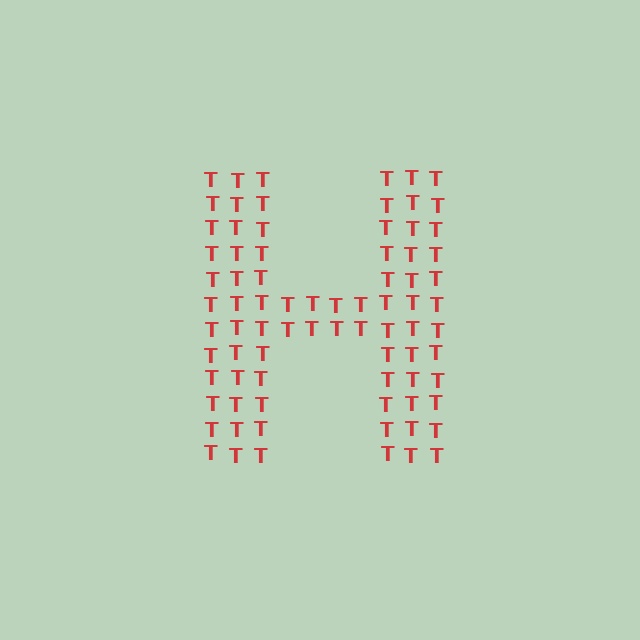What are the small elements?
The small elements are letter T's.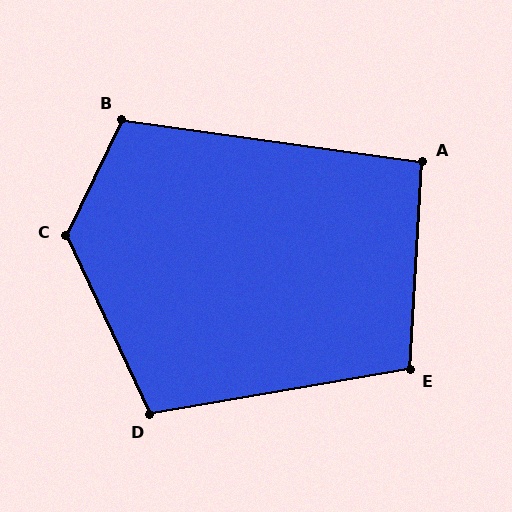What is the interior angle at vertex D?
Approximately 105 degrees (obtuse).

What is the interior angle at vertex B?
Approximately 108 degrees (obtuse).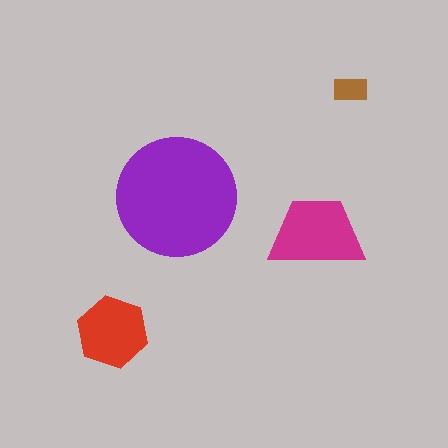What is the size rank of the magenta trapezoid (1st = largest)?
2nd.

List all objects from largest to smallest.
The purple circle, the magenta trapezoid, the red hexagon, the brown rectangle.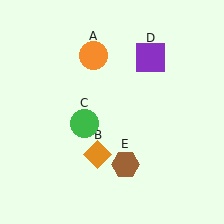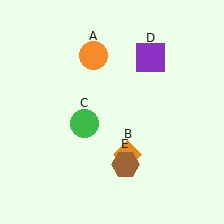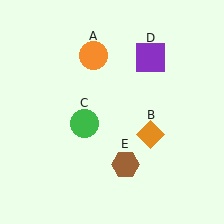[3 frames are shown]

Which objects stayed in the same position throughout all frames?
Orange circle (object A) and green circle (object C) and purple square (object D) and brown hexagon (object E) remained stationary.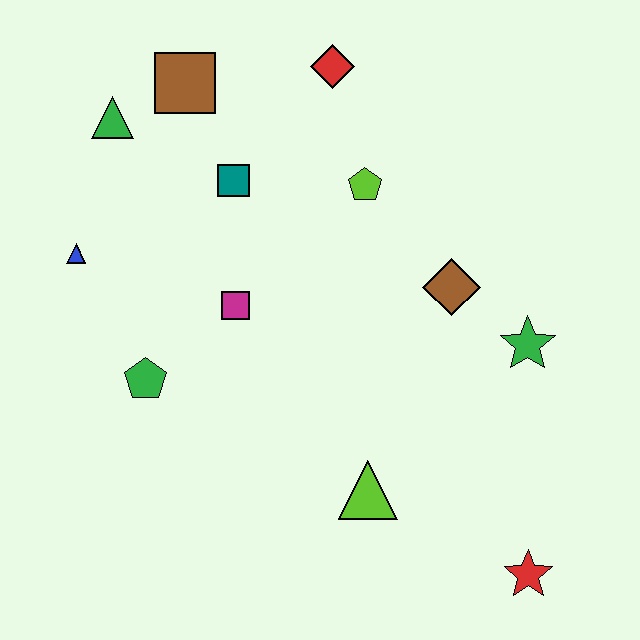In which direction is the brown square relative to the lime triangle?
The brown square is above the lime triangle.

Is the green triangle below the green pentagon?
No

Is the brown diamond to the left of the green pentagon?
No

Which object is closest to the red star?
The lime triangle is closest to the red star.